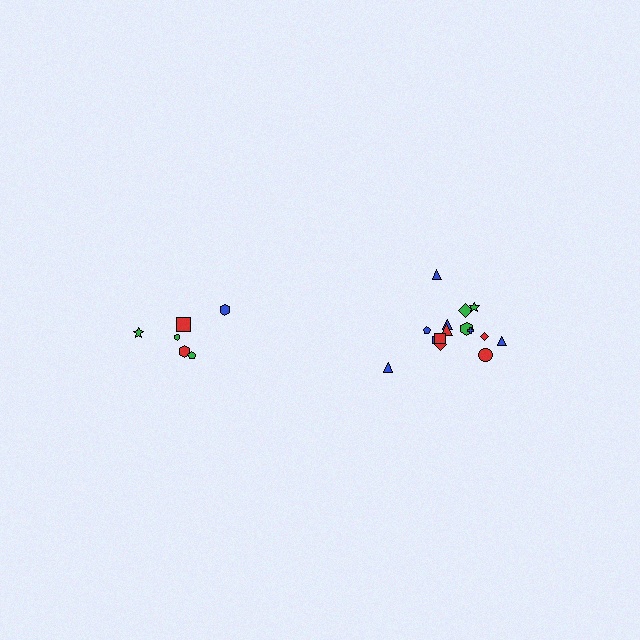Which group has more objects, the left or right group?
The right group.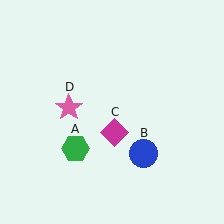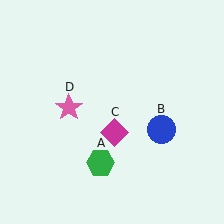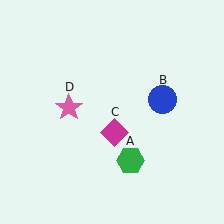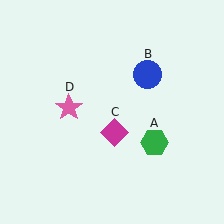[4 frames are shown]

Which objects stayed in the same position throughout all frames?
Magenta diamond (object C) and pink star (object D) remained stationary.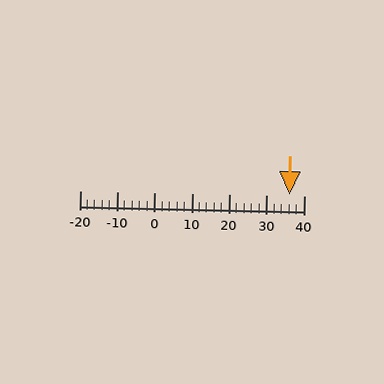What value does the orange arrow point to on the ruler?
The orange arrow points to approximately 36.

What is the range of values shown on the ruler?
The ruler shows values from -20 to 40.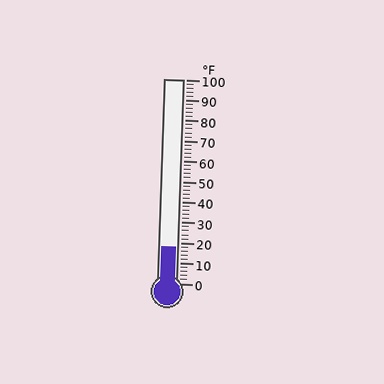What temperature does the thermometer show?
The thermometer shows approximately 18°F.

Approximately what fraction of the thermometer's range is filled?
The thermometer is filled to approximately 20% of its range.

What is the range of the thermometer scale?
The thermometer scale ranges from 0°F to 100°F.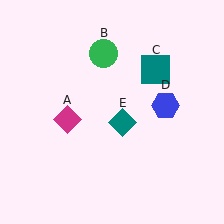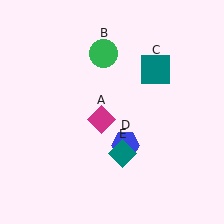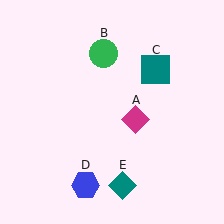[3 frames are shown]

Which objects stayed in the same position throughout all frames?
Green circle (object B) and teal square (object C) remained stationary.